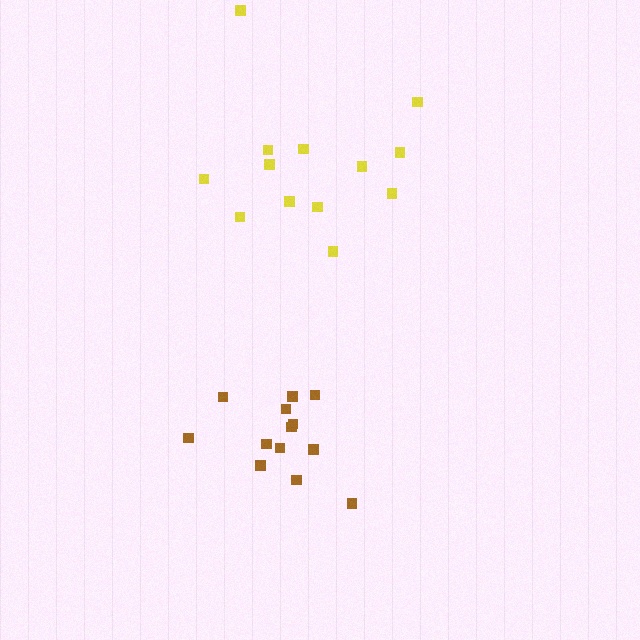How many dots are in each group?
Group 1: 14 dots, Group 2: 13 dots (27 total).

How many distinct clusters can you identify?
There are 2 distinct clusters.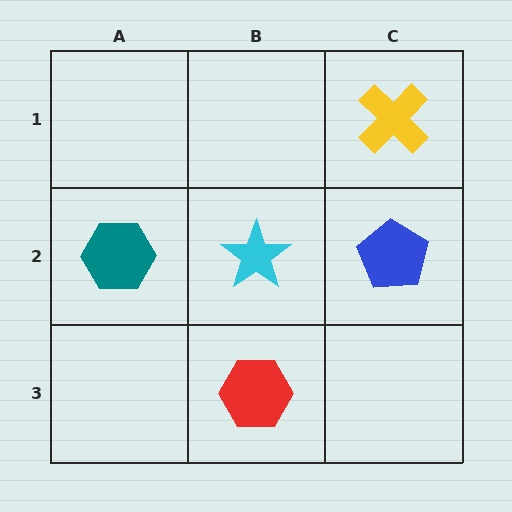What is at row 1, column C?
A yellow cross.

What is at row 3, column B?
A red hexagon.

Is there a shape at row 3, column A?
No, that cell is empty.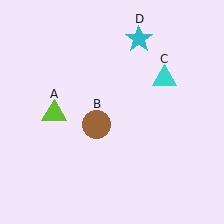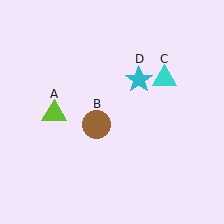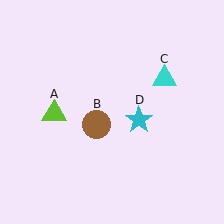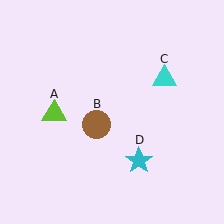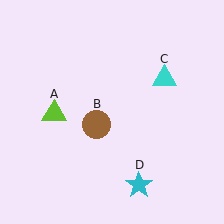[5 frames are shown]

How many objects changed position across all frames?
1 object changed position: cyan star (object D).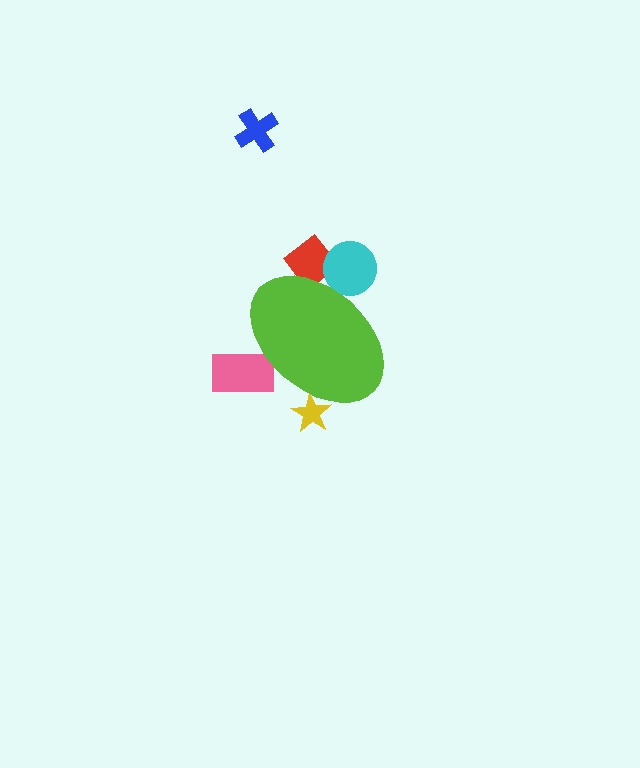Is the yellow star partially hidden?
Yes, the yellow star is partially hidden behind the lime ellipse.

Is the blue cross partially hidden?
No, the blue cross is fully visible.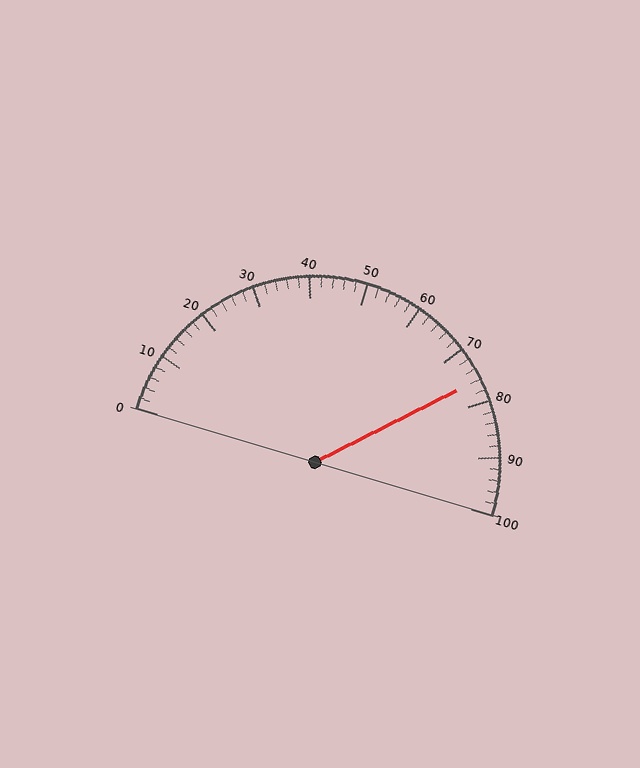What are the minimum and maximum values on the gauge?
The gauge ranges from 0 to 100.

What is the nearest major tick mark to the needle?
The nearest major tick mark is 80.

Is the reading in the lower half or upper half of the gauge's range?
The reading is in the upper half of the range (0 to 100).